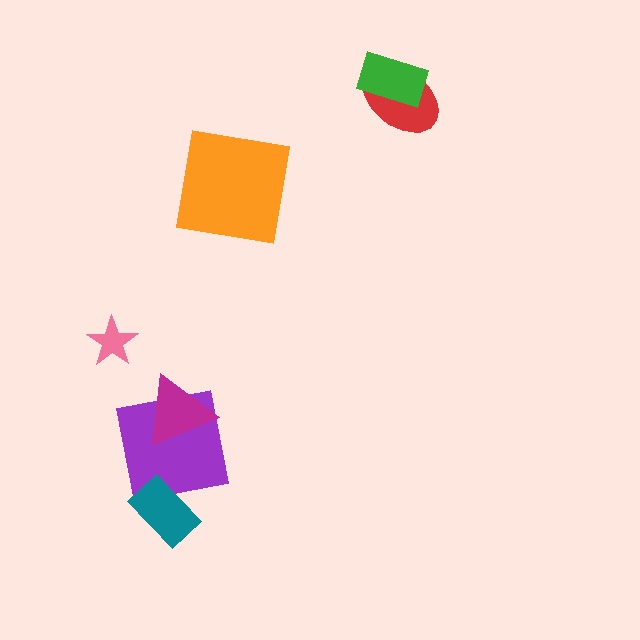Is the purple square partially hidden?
Yes, it is partially covered by another shape.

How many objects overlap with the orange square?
0 objects overlap with the orange square.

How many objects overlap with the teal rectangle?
1 object overlaps with the teal rectangle.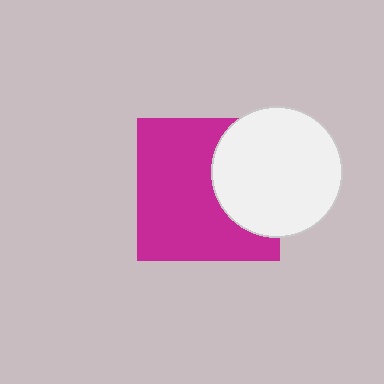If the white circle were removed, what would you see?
You would see the complete magenta square.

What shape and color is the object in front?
The object in front is a white circle.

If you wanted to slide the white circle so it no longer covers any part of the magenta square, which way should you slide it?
Slide it right — that is the most direct way to separate the two shapes.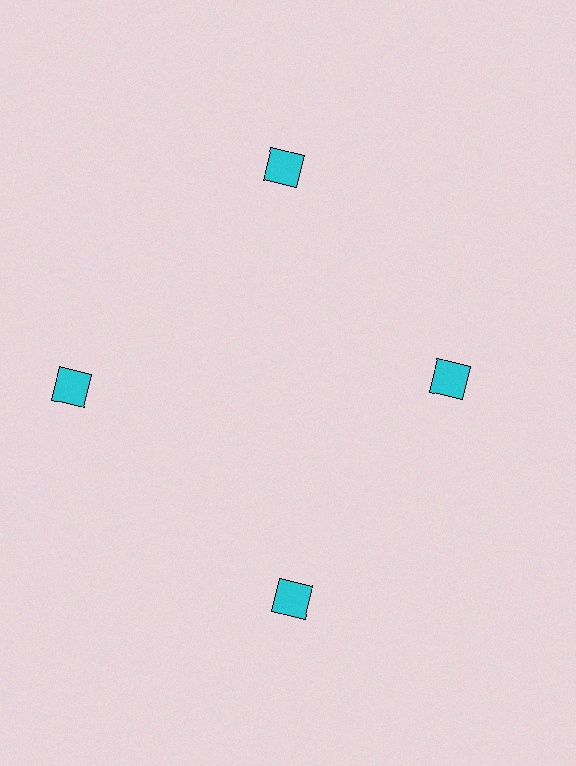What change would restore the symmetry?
The symmetry would be restored by moving it outward, back onto the ring so that all 4 squares sit at equal angles and equal distance from the center.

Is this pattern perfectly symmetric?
No. The 4 cyan squares are arranged in a ring, but one element near the 3 o'clock position is pulled inward toward the center, breaking the 4-fold rotational symmetry.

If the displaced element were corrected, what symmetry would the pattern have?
It would have 4-fold rotational symmetry — the pattern would map onto itself every 90 degrees.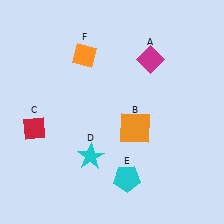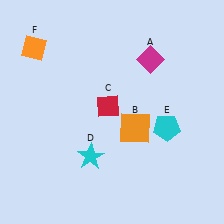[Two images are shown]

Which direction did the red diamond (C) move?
The red diamond (C) moved right.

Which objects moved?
The objects that moved are: the red diamond (C), the cyan pentagon (E), the orange diamond (F).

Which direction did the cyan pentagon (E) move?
The cyan pentagon (E) moved up.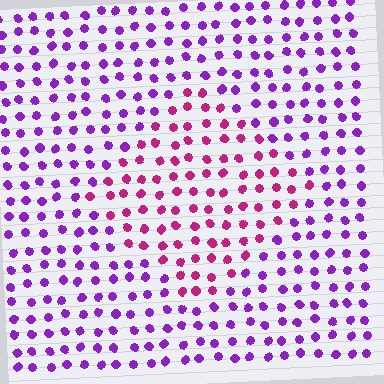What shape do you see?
I see a diamond.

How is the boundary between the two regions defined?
The boundary is defined purely by a slight shift in hue (about 43 degrees). Spacing, size, and orientation are identical on both sides.